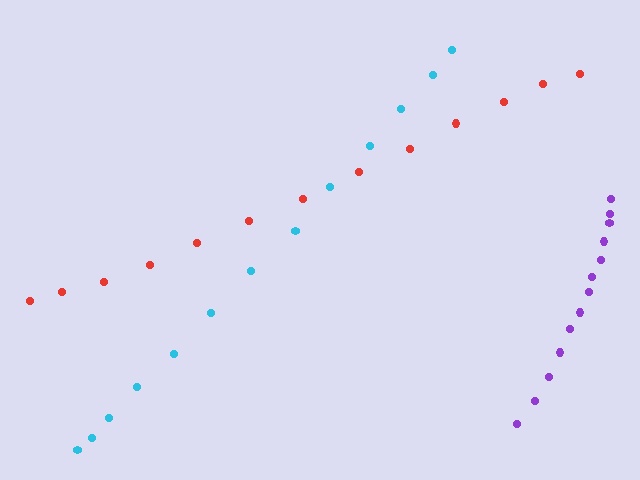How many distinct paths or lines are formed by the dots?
There are 3 distinct paths.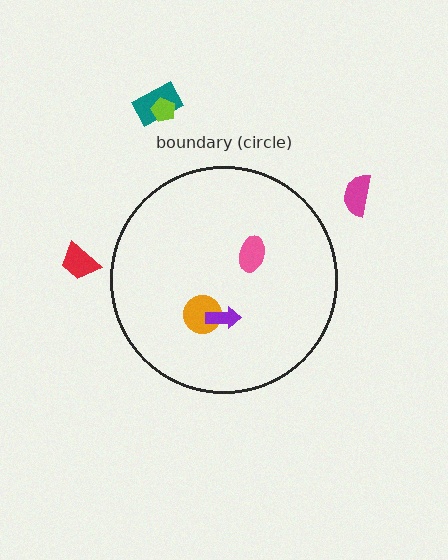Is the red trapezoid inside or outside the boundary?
Outside.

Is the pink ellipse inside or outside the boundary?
Inside.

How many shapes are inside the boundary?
3 inside, 4 outside.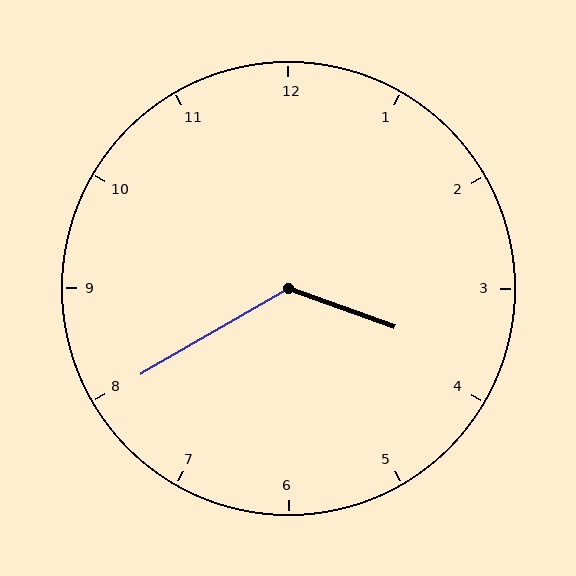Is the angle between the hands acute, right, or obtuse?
It is obtuse.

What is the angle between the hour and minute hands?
Approximately 130 degrees.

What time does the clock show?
3:40.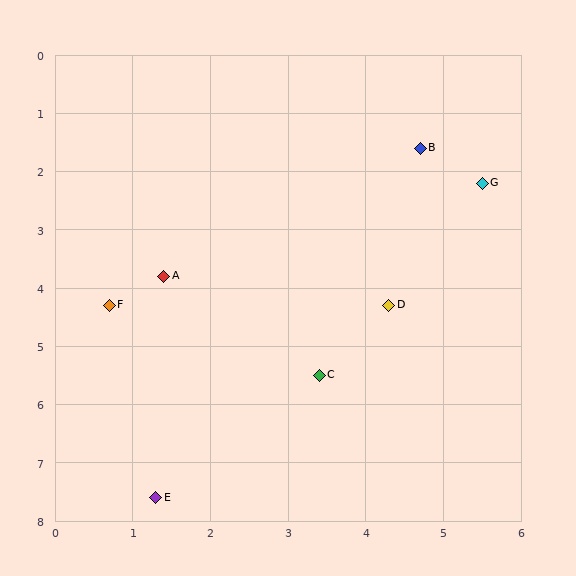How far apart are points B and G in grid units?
Points B and G are about 1.0 grid units apart.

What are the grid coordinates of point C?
Point C is at approximately (3.4, 5.5).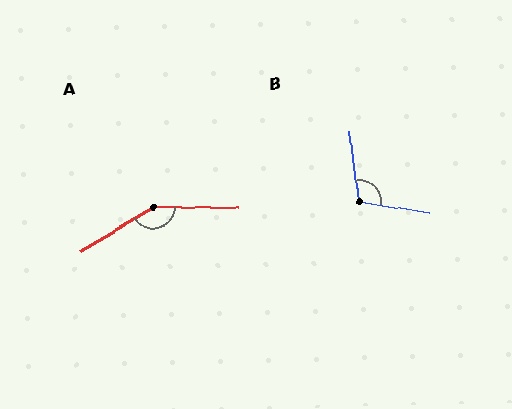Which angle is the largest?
A, at approximately 148 degrees.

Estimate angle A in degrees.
Approximately 148 degrees.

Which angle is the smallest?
B, at approximately 105 degrees.